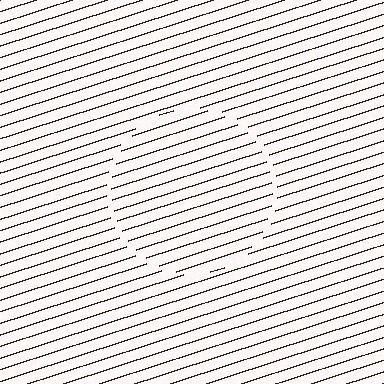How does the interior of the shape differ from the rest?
The interior of the shape contains the same grating, shifted by half a period — the contour is defined by the phase discontinuity where line-ends from the inner and outer gratings abut.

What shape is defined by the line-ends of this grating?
An illusory circle. The interior of the shape contains the same grating, shifted by half a period — the contour is defined by the phase discontinuity where line-ends from the inner and outer gratings abut.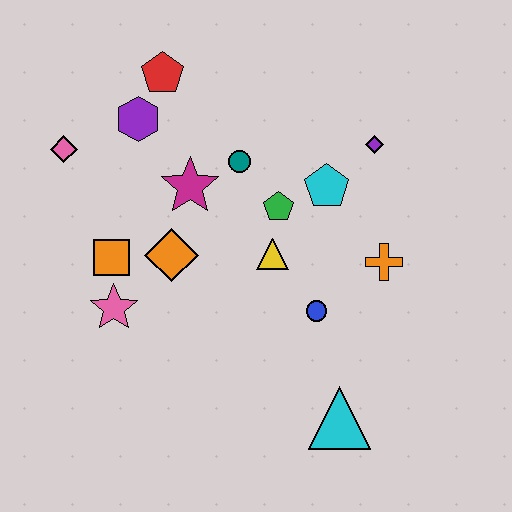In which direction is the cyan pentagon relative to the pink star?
The cyan pentagon is to the right of the pink star.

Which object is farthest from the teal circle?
The cyan triangle is farthest from the teal circle.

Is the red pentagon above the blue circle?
Yes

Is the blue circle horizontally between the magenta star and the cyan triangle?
Yes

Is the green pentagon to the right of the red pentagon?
Yes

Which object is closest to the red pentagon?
The purple hexagon is closest to the red pentagon.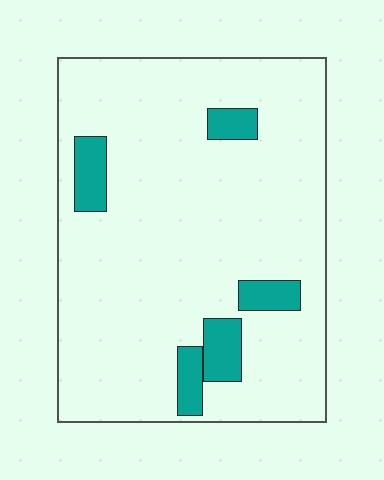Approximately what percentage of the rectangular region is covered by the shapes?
Approximately 10%.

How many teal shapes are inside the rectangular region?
5.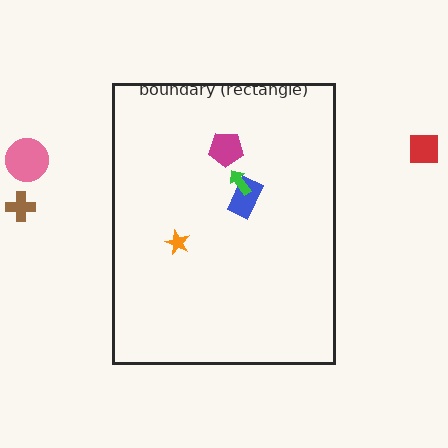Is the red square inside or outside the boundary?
Outside.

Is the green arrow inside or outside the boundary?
Inside.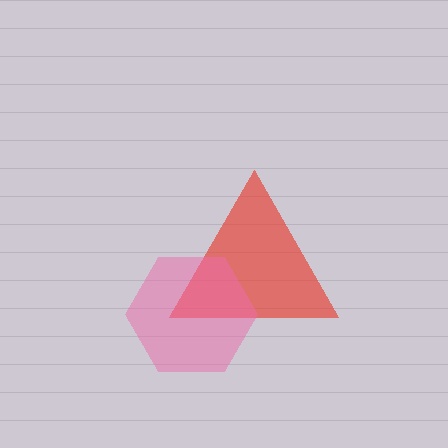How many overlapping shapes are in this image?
There are 2 overlapping shapes in the image.